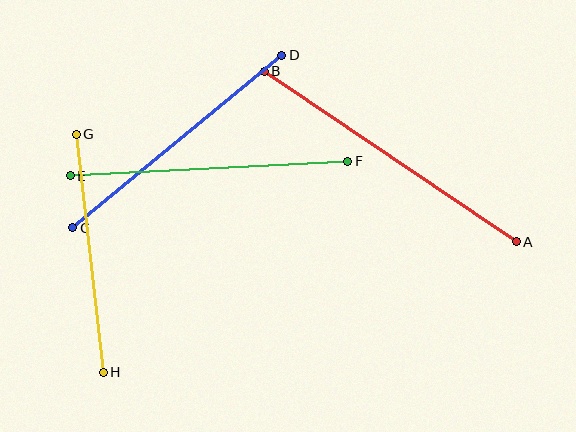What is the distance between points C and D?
The distance is approximately 271 pixels.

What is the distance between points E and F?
The distance is approximately 278 pixels.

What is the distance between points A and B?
The distance is approximately 304 pixels.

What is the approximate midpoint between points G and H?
The midpoint is at approximately (90, 253) pixels.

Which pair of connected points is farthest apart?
Points A and B are farthest apart.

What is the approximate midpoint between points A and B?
The midpoint is at approximately (390, 156) pixels.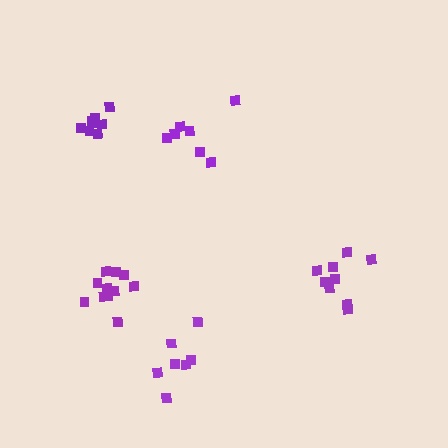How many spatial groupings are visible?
There are 5 spatial groupings.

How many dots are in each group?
Group 1: 9 dots, Group 2: 7 dots, Group 3: 11 dots, Group 4: 8 dots, Group 5: 7 dots (42 total).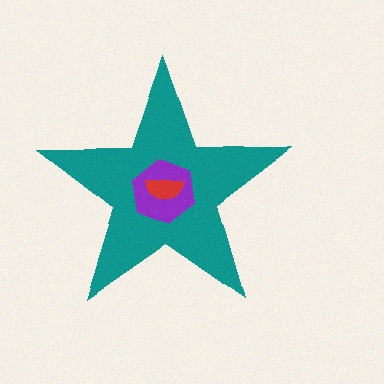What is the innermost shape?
The red semicircle.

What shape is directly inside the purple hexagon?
The red semicircle.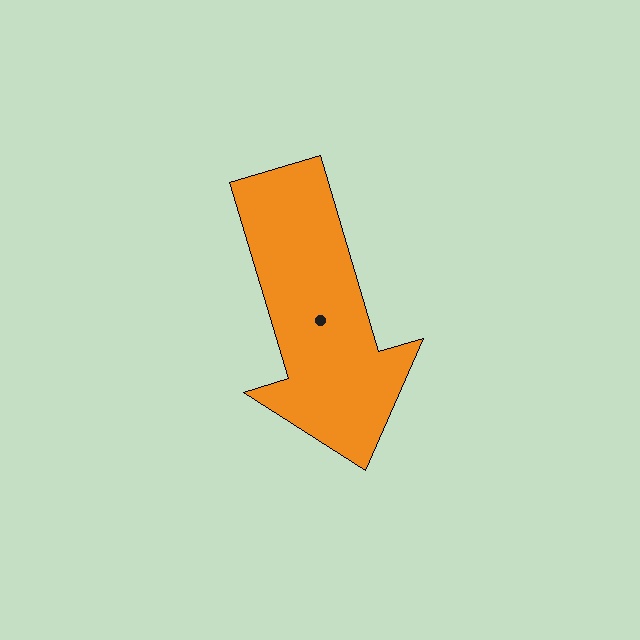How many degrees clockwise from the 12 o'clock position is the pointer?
Approximately 163 degrees.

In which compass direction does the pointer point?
South.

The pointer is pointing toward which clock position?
Roughly 5 o'clock.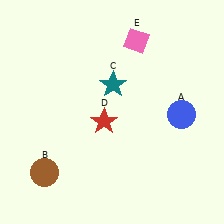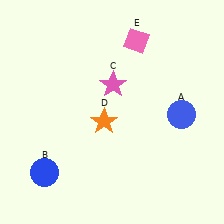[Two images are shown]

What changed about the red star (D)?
In Image 1, D is red. In Image 2, it changed to orange.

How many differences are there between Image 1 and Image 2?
There are 3 differences between the two images.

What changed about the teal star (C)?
In Image 1, C is teal. In Image 2, it changed to pink.